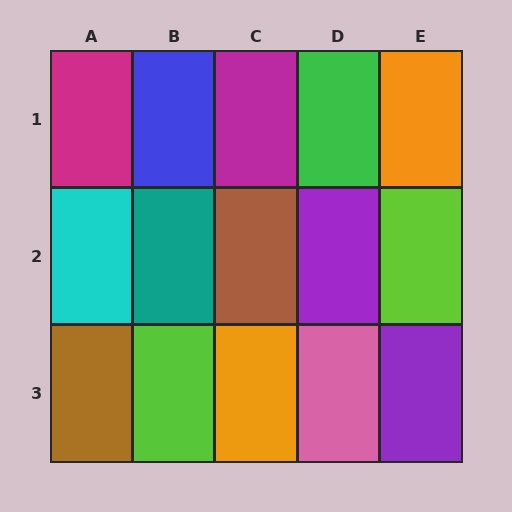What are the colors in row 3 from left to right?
Brown, lime, orange, pink, purple.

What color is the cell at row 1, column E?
Orange.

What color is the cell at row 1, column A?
Magenta.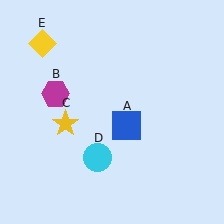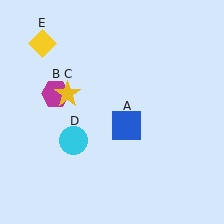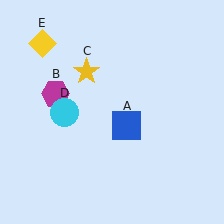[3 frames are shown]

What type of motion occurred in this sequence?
The yellow star (object C), cyan circle (object D) rotated clockwise around the center of the scene.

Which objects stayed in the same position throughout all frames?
Blue square (object A) and magenta hexagon (object B) and yellow diamond (object E) remained stationary.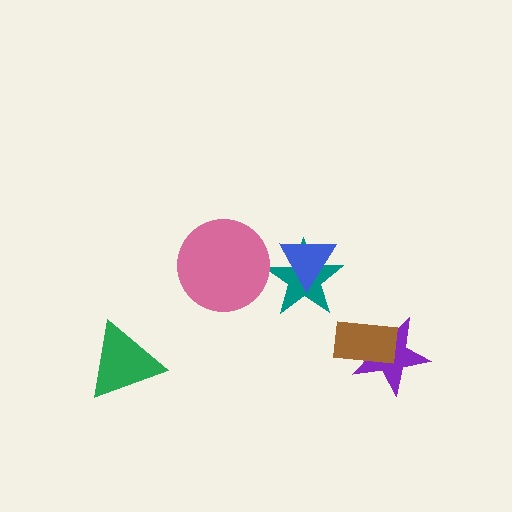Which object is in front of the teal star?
The blue triangle is in front of the teal star.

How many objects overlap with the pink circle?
0 objects overlap with the pink circle.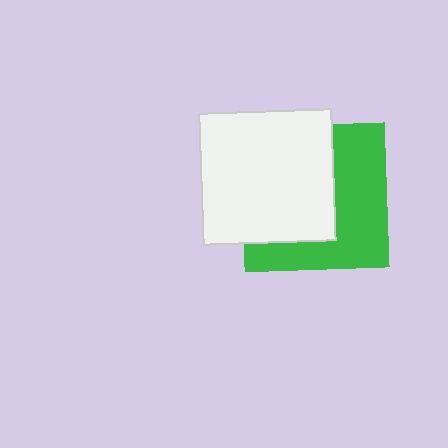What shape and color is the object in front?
The object in front is a white square.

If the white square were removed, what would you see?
You would see the complete green square.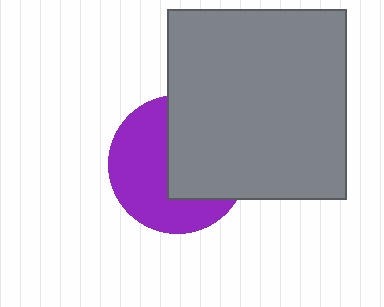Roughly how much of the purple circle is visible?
About half of it is visible (roughly 53%).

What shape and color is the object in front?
The object in front is a gray rectangle.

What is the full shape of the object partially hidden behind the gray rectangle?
The partially hidden object is a purple circle.